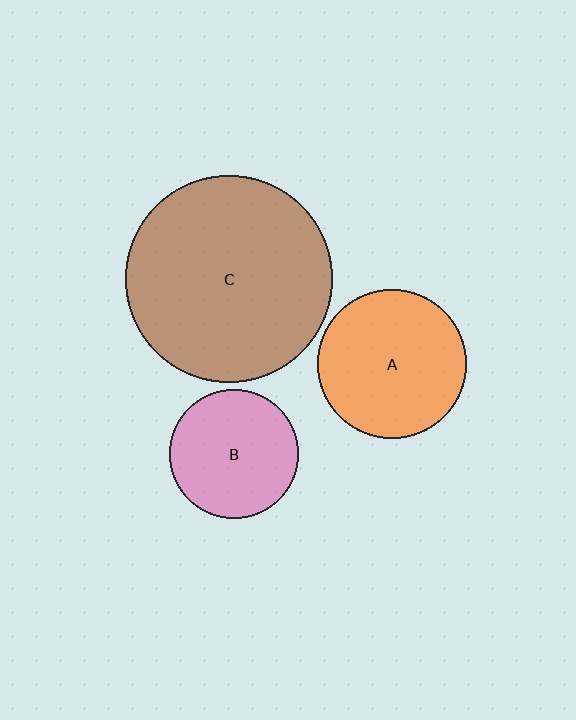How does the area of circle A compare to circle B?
Approximately 1.3 times.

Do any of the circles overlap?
No, none of the circles overlap.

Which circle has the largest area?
Circle C (brown).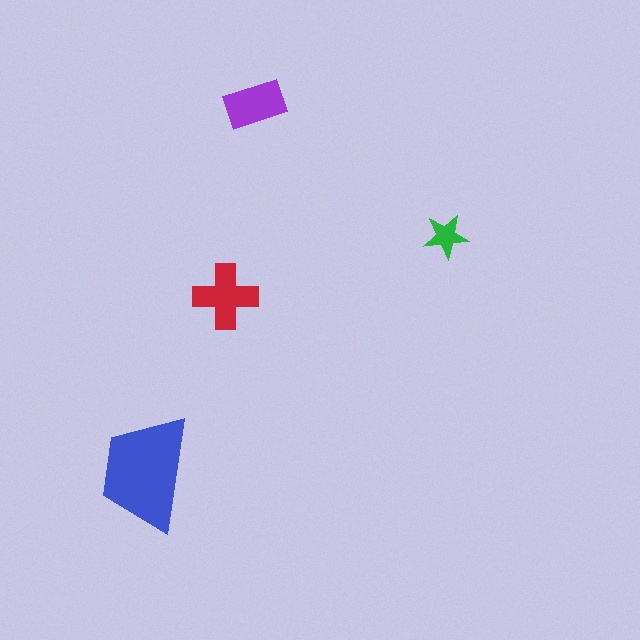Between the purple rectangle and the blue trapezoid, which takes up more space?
The blue trapezoid.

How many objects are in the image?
There are 4 objects in the image.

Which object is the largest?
The blue trapezoid.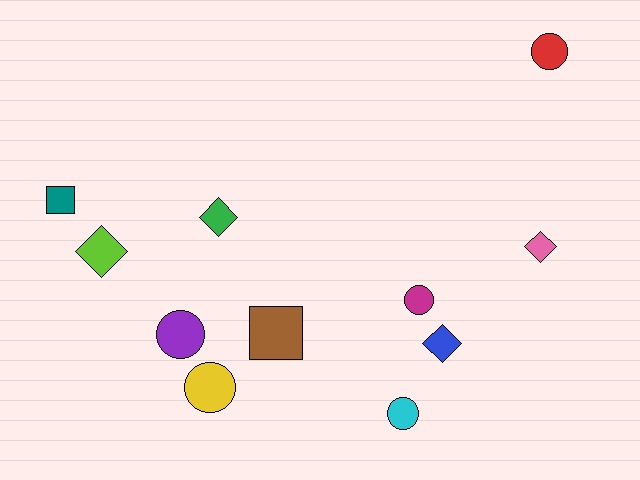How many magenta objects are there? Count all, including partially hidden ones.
There is 1 magenta object.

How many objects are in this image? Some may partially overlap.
There are 11 objects.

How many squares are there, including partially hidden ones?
There are 2 squares.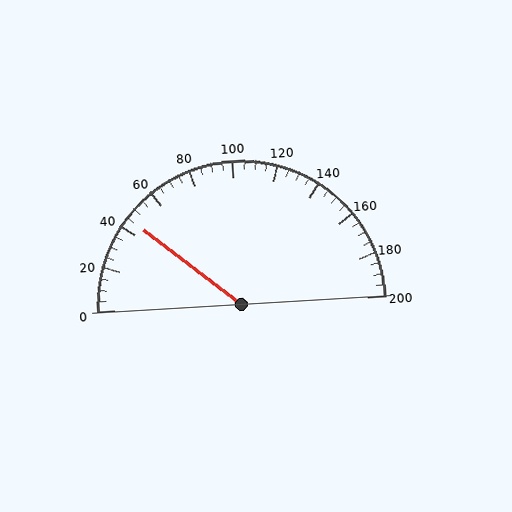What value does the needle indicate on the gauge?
The needle indicates approximately 45.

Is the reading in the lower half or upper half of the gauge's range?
The reading is in the lower half of the range (0 to 200).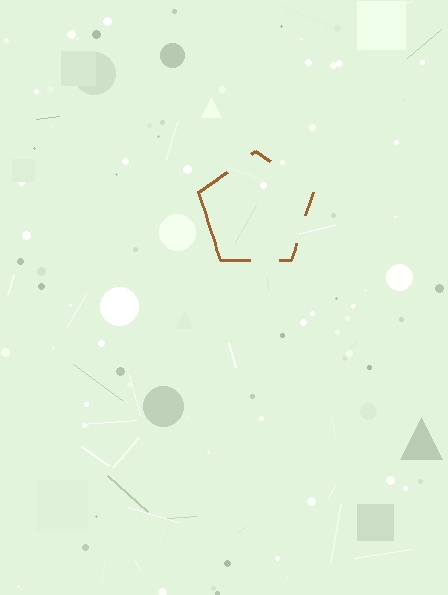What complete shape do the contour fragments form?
The contour fragments form a pentagon.